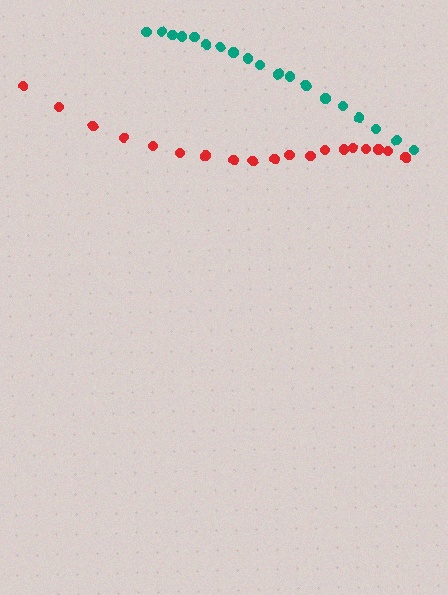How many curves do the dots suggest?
There are 2 distinct paths.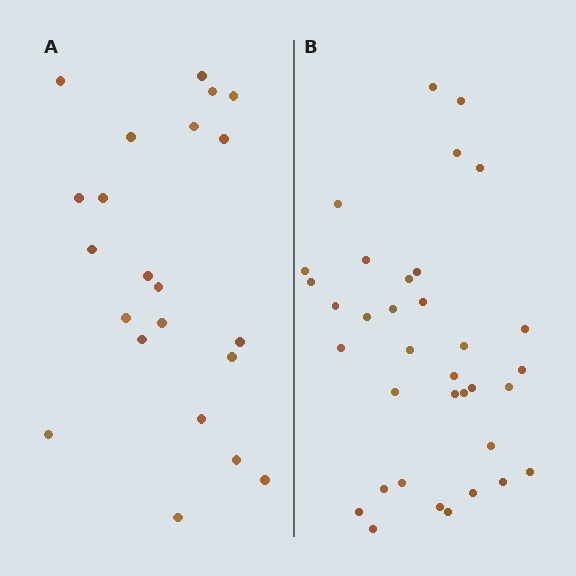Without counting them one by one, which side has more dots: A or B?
Region B (the right region) has more dots.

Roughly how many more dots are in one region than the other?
Region B has approximately 15 more dots than region A.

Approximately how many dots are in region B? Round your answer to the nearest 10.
About 40 dots. (The exact count is 35, which rounds to 40.)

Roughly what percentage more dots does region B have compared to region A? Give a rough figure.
About 60% more.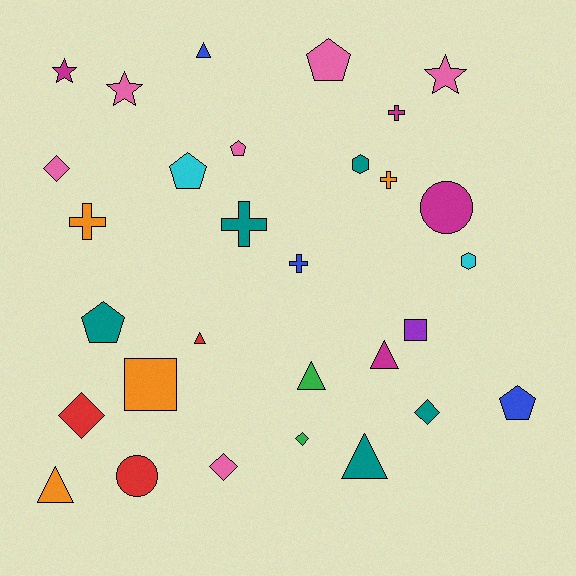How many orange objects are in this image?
There are 4 orange objects.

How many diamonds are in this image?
There are 5 diamonds.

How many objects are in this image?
There are 30 objects.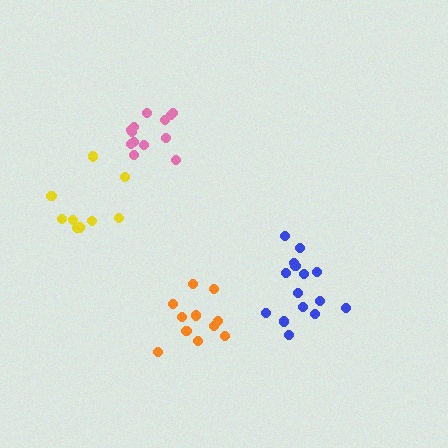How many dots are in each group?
Group 1: 11 dots, Group 2: 9 dots, Group 3: 13 dots, Group 4: 15 dots (48 total).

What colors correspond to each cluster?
The clusters are colored: orange, yellow, pink, blue.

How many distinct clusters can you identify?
There are 4 distinct clusters.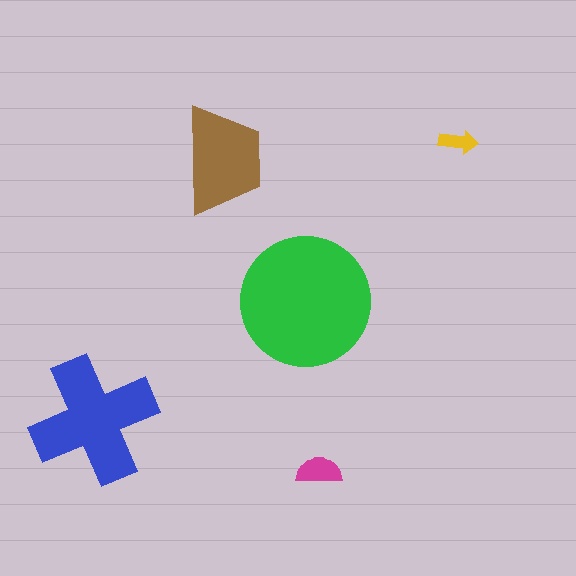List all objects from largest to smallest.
The green circle, the blue cross, the brown trapezoid, the magenta semicircle, the yellow arrow.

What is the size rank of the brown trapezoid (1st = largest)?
3rd.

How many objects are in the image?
There are 5 objects in the image.